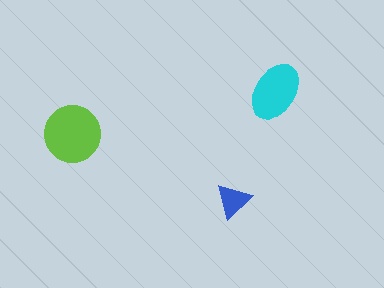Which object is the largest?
The lime circle.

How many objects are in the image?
There are 3 objects in the image.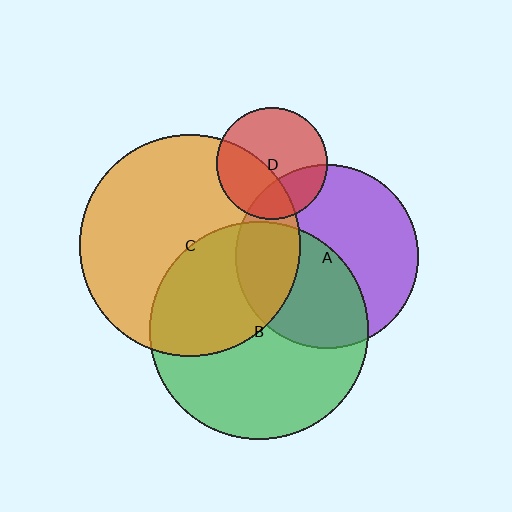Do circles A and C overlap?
Yes.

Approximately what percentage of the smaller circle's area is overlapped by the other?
Approximately 25%.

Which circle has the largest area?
Circle C (orange).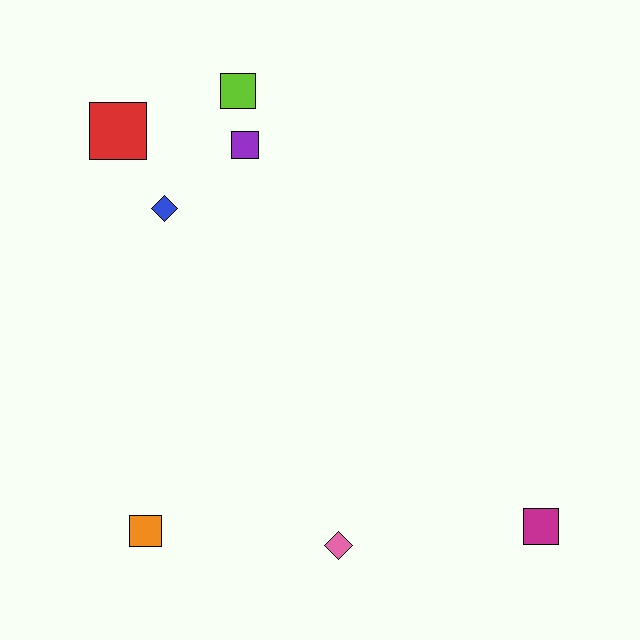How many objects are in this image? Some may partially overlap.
There are 7 objects.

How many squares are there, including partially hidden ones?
There are 5 squares.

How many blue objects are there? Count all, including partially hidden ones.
There is 1 blue object.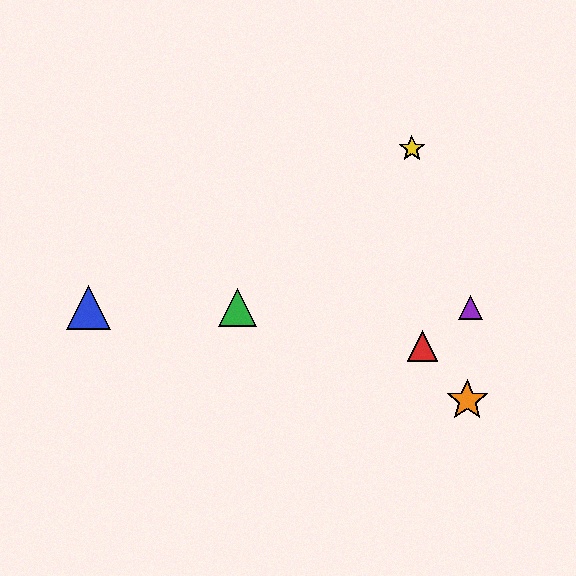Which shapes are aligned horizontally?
The blue triangle, the green triangle, the purple triangle are aligned horizontally.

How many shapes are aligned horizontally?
3 shapes (the blue triangle, the green triangle, the purple triangle) are aligned horizontally.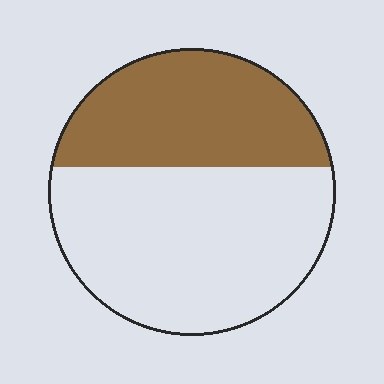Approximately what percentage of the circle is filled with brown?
Approximately 40%.